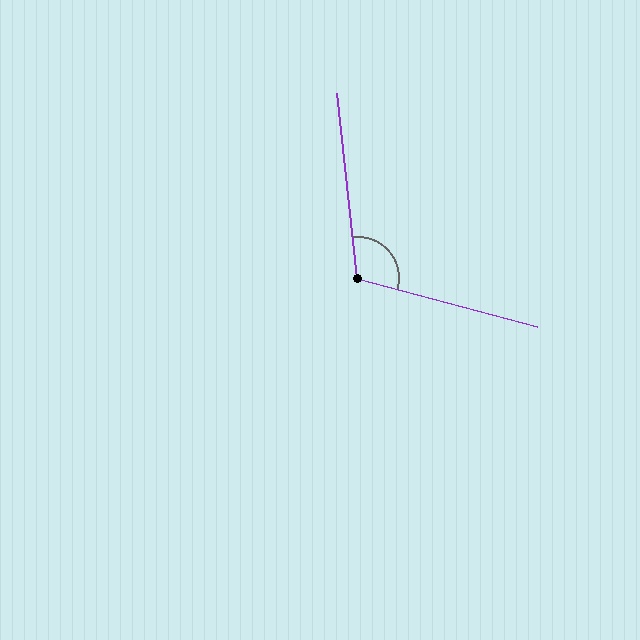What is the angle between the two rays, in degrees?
Approximately 111 degrees.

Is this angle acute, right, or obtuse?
It is obtuse.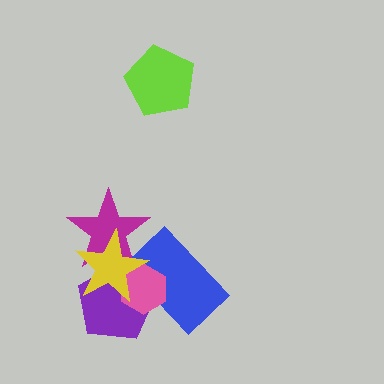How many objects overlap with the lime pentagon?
0 objects overlap with the lime pentagon.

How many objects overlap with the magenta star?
2 objects overlap with the magenta star.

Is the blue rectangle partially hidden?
Yes, it is partially covered by another shape.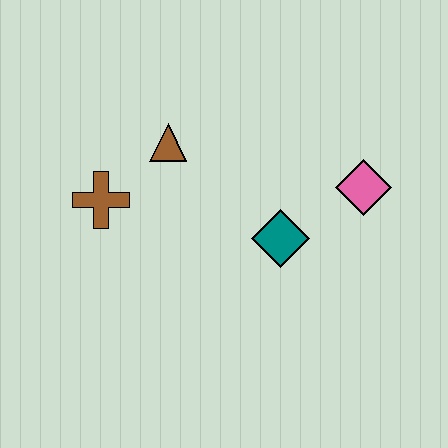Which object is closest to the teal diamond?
The pink diamond is closest to the teal diamond.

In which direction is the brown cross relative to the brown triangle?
The brown cross is to the left of the brown triangle.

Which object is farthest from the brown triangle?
The pink diamond is farthest from the brown triangle.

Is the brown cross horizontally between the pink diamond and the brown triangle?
No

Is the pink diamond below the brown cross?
No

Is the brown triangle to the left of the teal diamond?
Yes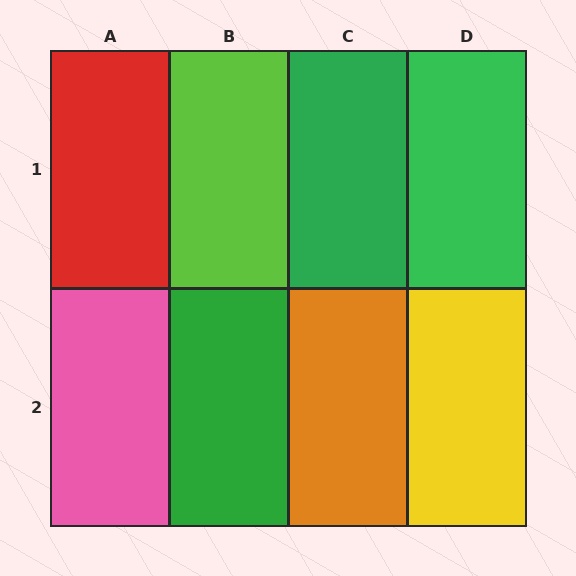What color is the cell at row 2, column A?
Pink.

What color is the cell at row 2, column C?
Orange.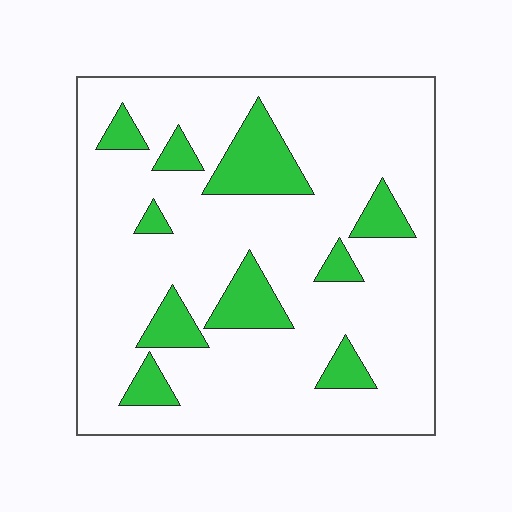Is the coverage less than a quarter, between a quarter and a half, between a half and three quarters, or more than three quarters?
Less than a quarter.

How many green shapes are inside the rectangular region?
10.